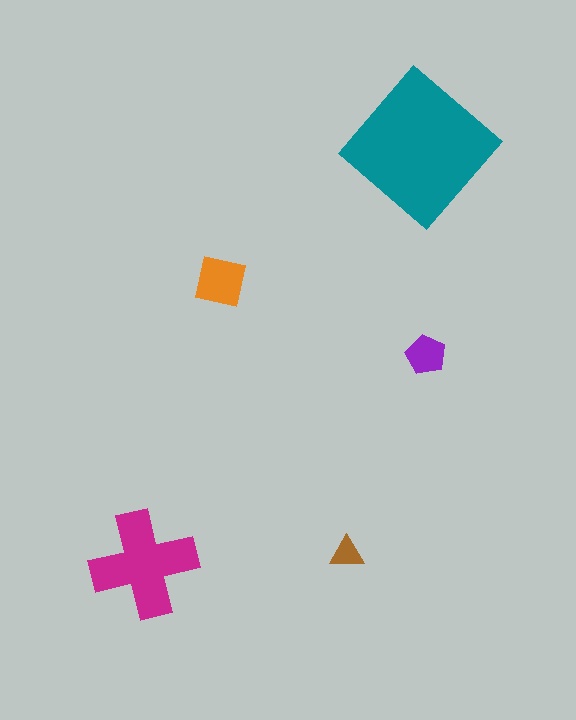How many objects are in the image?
There are 5 objects in the image.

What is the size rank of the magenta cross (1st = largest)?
2nd.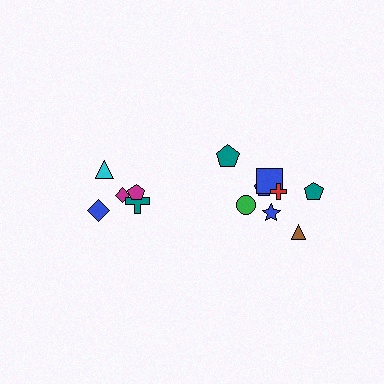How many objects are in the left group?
There are 5 objects.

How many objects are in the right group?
There are 8 objects.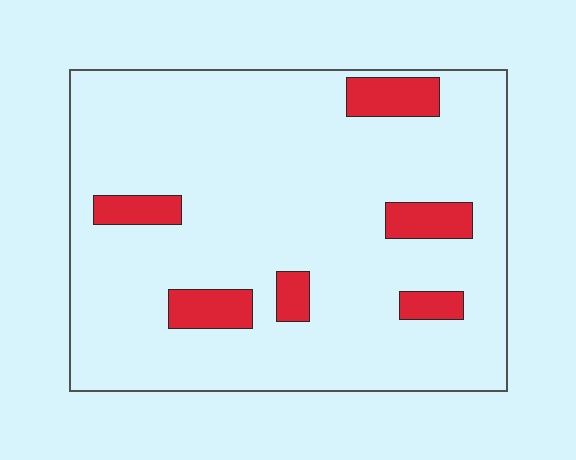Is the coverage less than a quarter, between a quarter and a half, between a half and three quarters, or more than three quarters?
Less than a quarter.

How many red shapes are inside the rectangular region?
6.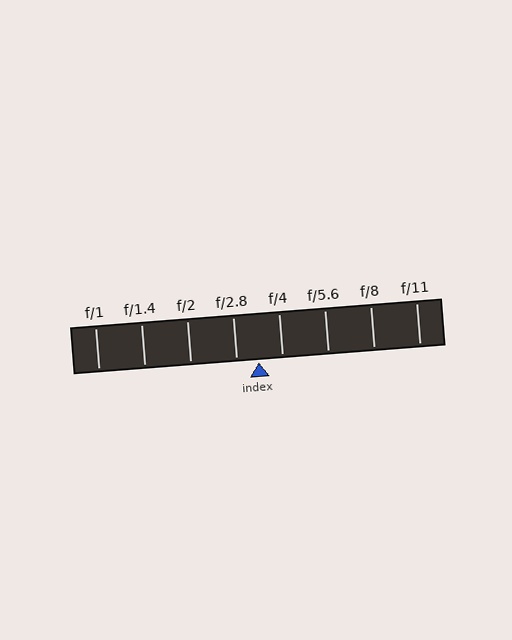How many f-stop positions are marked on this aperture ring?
There are 8 f-stop positions marked.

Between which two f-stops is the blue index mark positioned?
The index mark is between f/2.8 and f/4.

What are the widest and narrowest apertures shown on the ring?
The widest aperture shown is f/1 and the narrowest is f/11.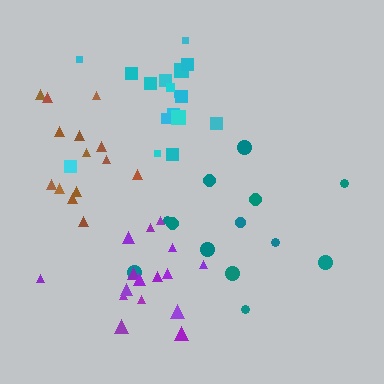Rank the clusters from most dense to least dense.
cyan, purple, brown, teal.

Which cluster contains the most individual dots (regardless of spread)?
Cyan (18).